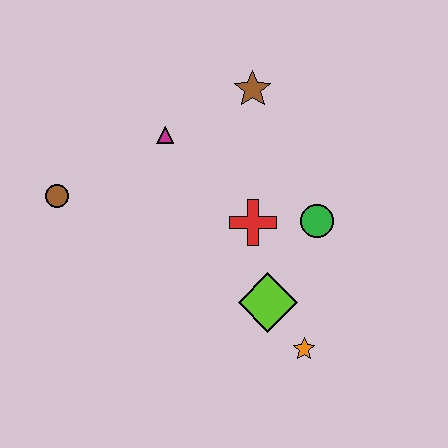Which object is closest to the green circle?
The red cross is closest to the green circle.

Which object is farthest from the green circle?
The brown circle is farthest from the green circle.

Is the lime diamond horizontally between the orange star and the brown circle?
Yes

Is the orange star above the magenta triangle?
No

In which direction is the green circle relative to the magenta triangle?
The green circle is to the right of the magenta triangle.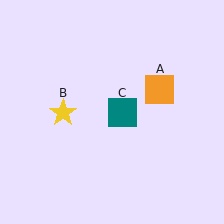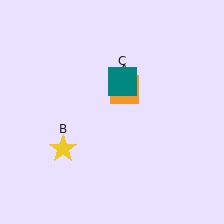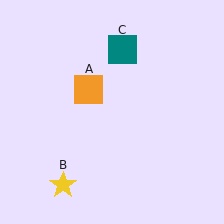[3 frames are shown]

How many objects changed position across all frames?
3 objects changed position: orange square (object A), yellow star (object B), teal square (object C).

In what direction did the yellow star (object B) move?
The yellow star (object B) moved down.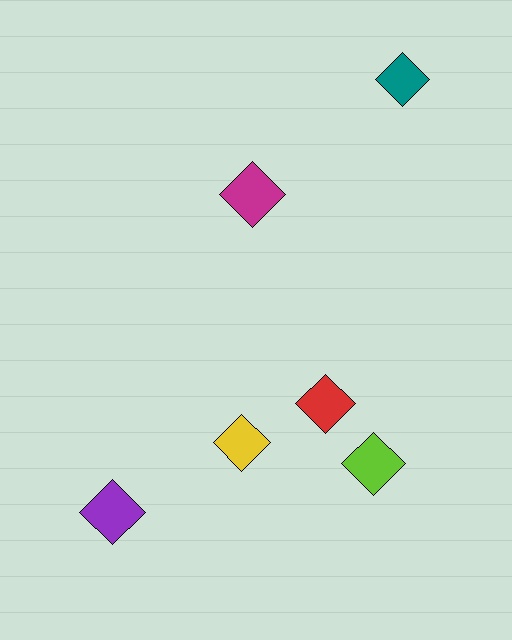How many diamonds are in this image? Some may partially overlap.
There are 6 diamonds.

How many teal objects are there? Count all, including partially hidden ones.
There is 1 teal object.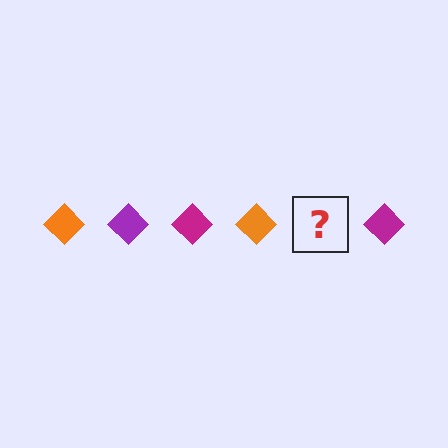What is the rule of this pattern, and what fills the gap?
The rule is that the pattern cycles through orange, purple, magenta diamonds. The gap should be filled with a purple diamond.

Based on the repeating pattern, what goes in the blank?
The blank should be a purple diamond.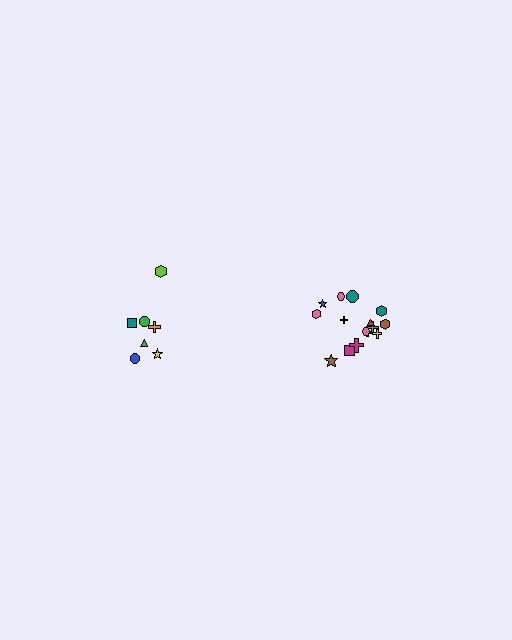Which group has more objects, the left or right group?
The right group.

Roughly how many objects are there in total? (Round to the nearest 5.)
Roughly 20 objects in total.